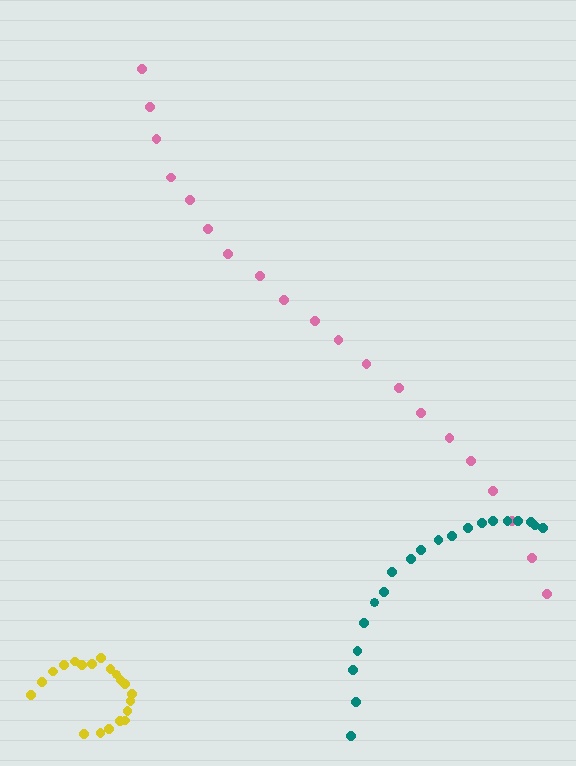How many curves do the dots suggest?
There are 3 distinct paths.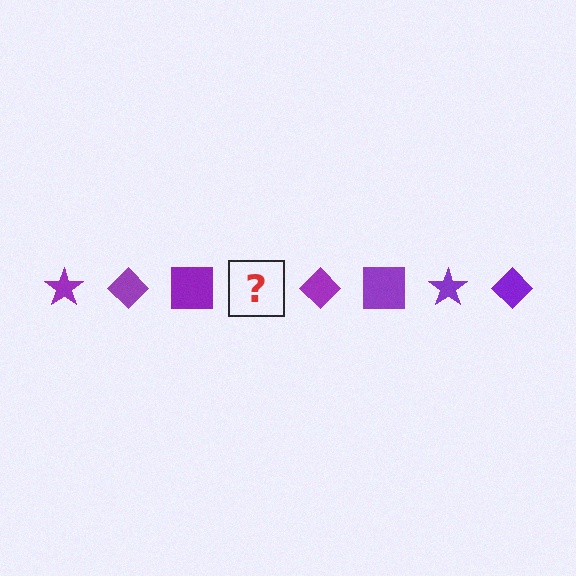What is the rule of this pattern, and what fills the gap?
The rule is that the pattern cycles through star, diamond, square shapes in purple. The gap should be filled with a purple star.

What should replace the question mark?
The question mark should be replaced with a purple star.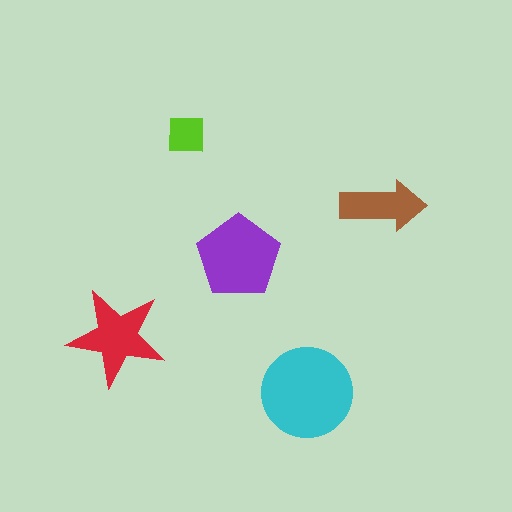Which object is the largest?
The cyan circle.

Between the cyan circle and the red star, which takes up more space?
The cyan circle.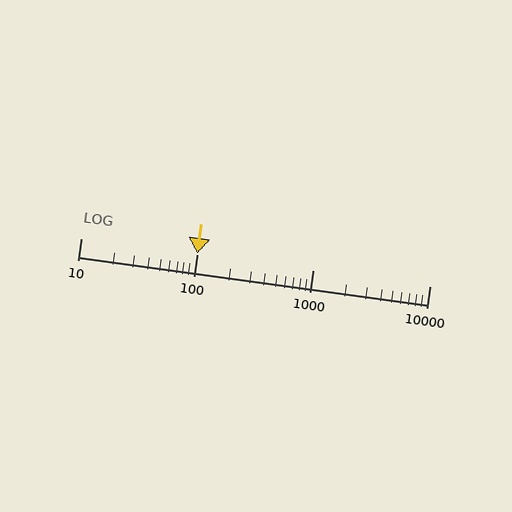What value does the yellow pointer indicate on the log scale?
The pointer indicates approximately 100.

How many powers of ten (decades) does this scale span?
The scale spans 3 decades, from 10 to 10000.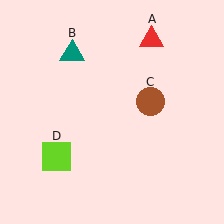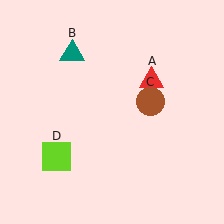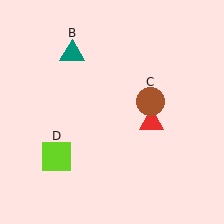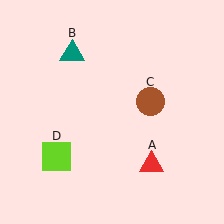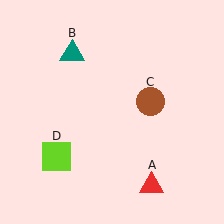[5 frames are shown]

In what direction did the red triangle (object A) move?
The red triangle (object A) moved down.